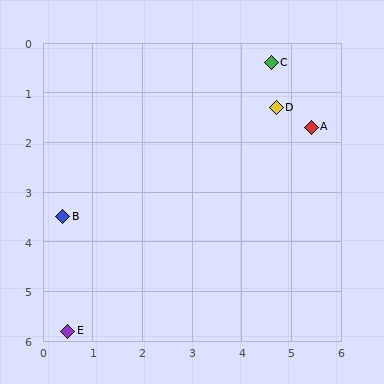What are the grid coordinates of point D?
Point D is at approximately (4.7, 1.3).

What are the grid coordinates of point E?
Point E is at approximately (0.5, 5.8).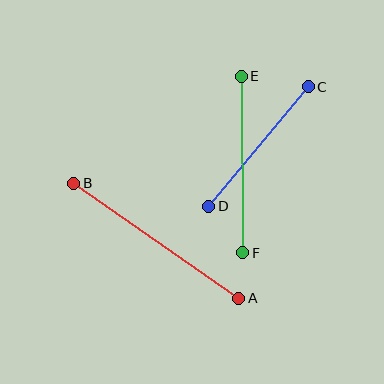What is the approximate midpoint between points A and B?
The midpoint is at approximately (156, 241) pixels.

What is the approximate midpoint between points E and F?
The midpoint is at approximately (242, 164) pixels.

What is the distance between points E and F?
The distance is approximately 176 pixels.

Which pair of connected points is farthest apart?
Points A and B are farthest apart.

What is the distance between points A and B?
The distance is approximately 201 pixels.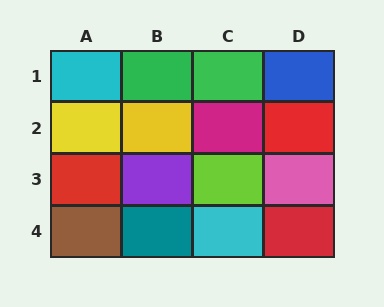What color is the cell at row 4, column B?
Teal.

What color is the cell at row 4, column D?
Red.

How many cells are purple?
1 cell is purple.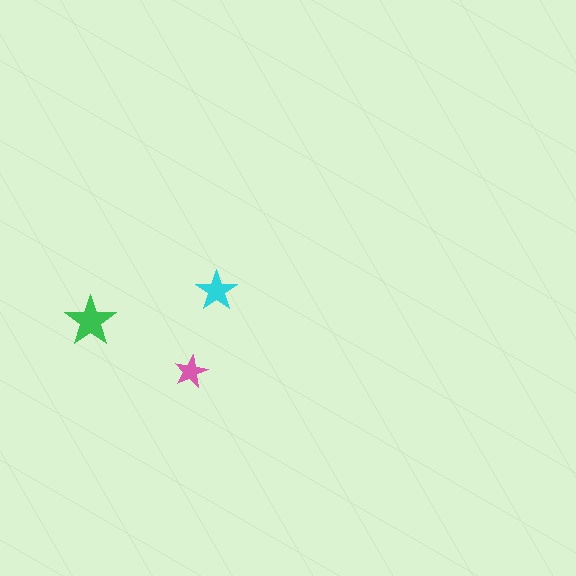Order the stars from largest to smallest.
the green one, the cyan one, the pink one.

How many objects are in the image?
There are 3 objects in the image.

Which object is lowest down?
The pink star is bottommost.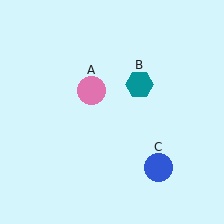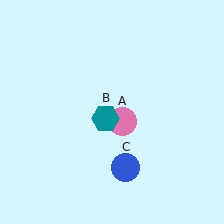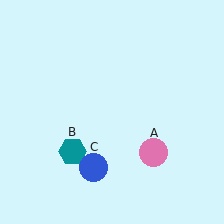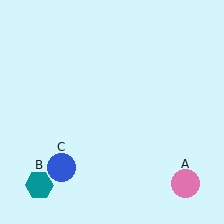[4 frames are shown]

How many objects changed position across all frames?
3 objects changed position: pink circle (object A), teal hexagon (object B), blue circle (object C).